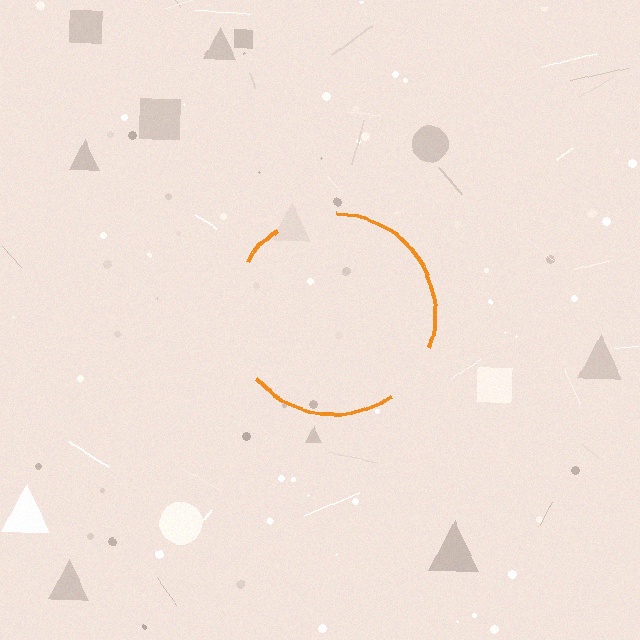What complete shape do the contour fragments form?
The contour fragments form a circle.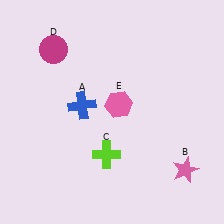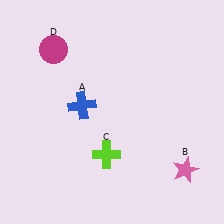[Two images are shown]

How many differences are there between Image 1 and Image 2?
There is 1 difference between the two images.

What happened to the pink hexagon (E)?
The pink hexagon (E) was removed in Image 2. It was in the top-right area of Image 1.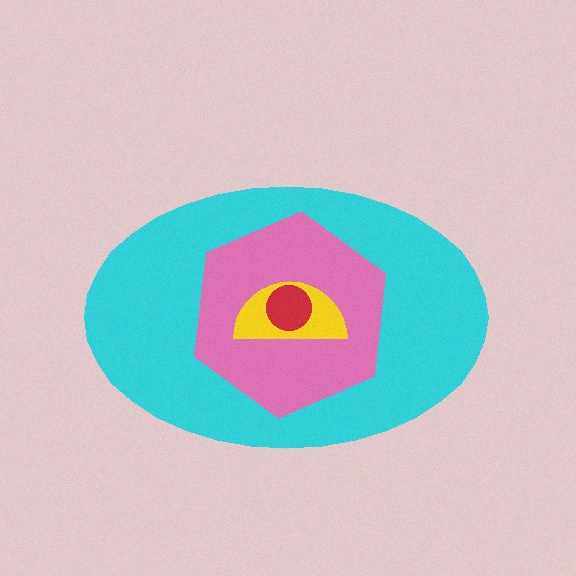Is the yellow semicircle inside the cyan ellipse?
Yes.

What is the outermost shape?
The cyan ellipse.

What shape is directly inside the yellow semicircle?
The red circle.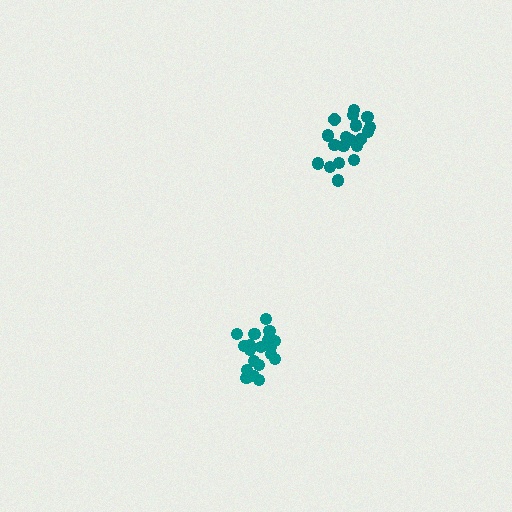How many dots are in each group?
Group 1: 19 dots, Group 2: 19 dots (38 total).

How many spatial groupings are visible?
There are 2 spatial groupings.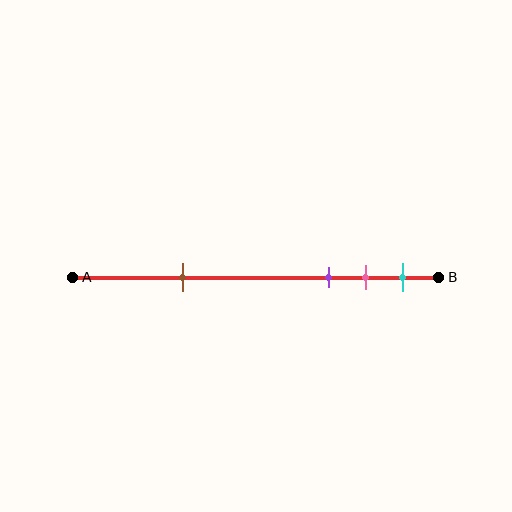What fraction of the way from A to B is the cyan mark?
The cyan mark is approximately 90% (0.9) of the way from A to B.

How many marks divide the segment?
There are 4 marks dividing the segment.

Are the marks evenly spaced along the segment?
No, the marks are not evenly spaced.